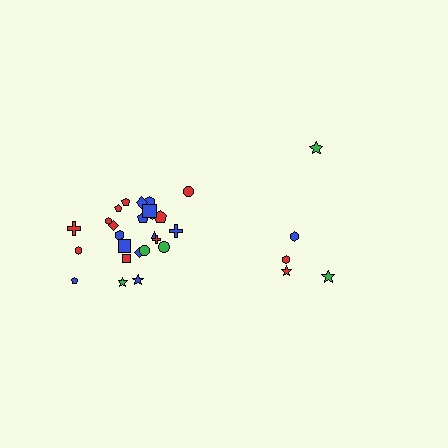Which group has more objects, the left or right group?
The left group.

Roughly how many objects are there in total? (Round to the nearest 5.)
Roughly 30 objects in total.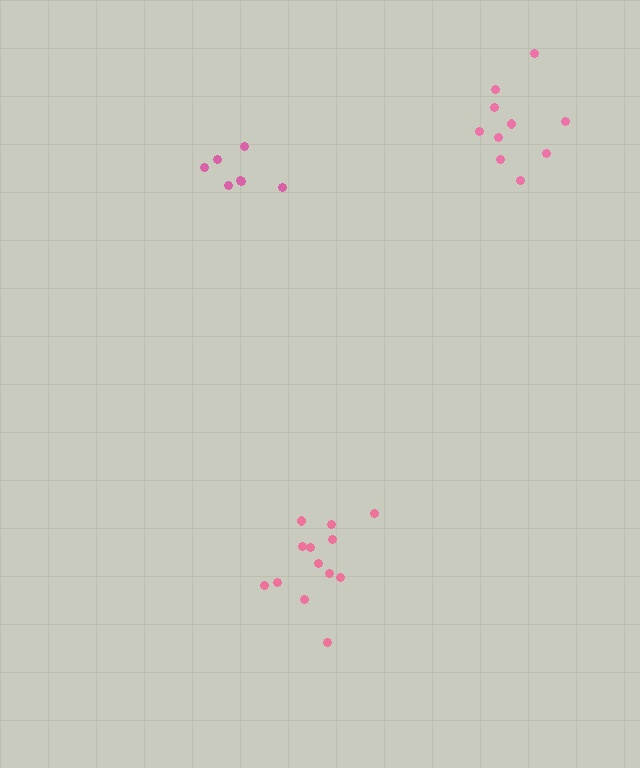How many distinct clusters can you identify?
There are 3 distinct clusters.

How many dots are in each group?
Group 1: 8 dots, Group 2: 13 dots, Group 3: 10 dots (31 total).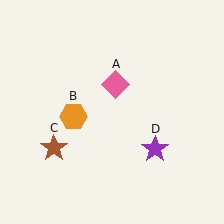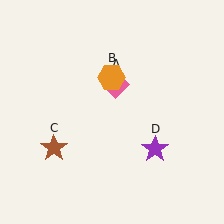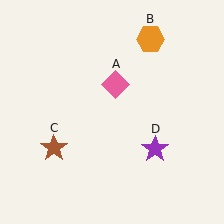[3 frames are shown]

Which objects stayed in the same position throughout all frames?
Pink diamond (object A) and brown star (object C) and purple star (object D) remained stationary.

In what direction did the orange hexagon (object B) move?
The orange hexagon (object B) moved up and to the right.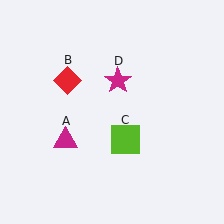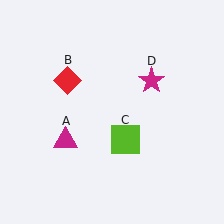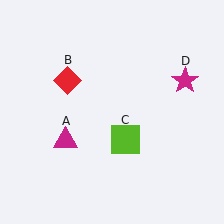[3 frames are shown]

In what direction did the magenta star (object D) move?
The magenta star (object D) moved right.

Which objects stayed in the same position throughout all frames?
Magenta triangle (object A) and red diamond (object B) and lime square (object C) remained stationary.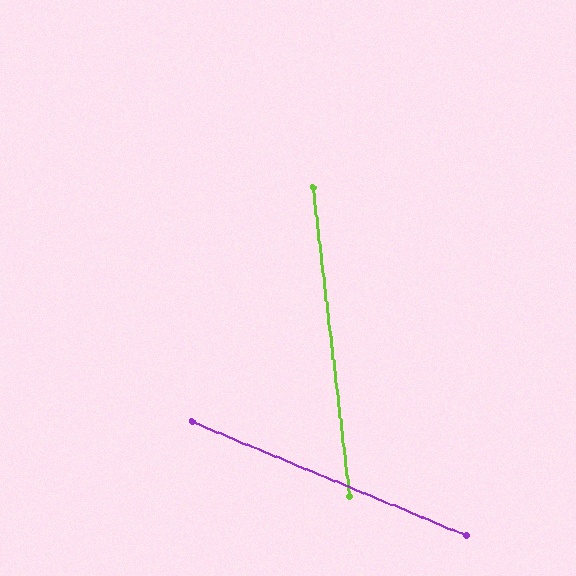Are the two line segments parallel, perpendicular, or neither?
Neither parallel nor perpendicular — they differ by about 61°.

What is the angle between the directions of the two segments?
Approximately 61 degrees.